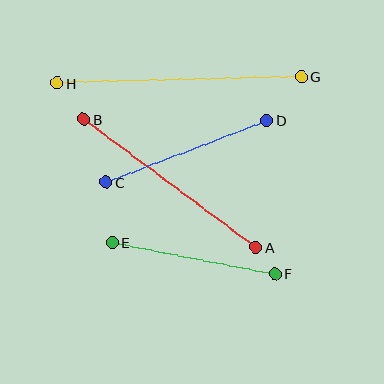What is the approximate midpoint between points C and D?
The midpoint is at approximately (186, 151) pixels.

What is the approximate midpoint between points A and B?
The midpoint is at approximately (169, 183) pixels.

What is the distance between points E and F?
The distance is approximately 166 pixels.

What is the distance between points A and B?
The distance is approximately 214 pixels.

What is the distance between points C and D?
The distance is approximately 172 pixels.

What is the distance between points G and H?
The distance is approximately 244 pixels.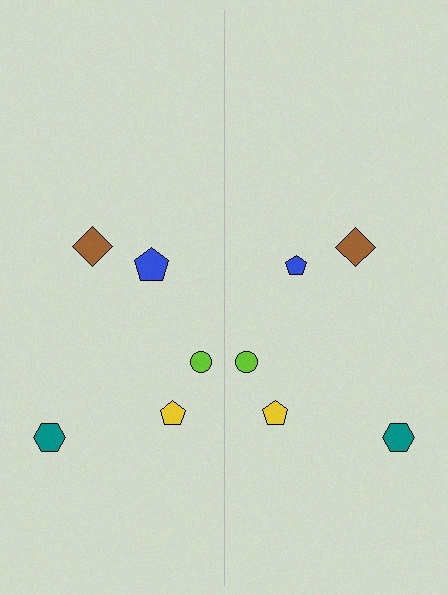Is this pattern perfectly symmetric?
No, the pattern is not perfectly symmetric. The blue pentagon on the right side has a different size than its mirror counterpart.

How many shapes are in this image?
There are 10 shapes in this image.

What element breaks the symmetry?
The blue pentagon on the right side has a different size than its mirror counterpart.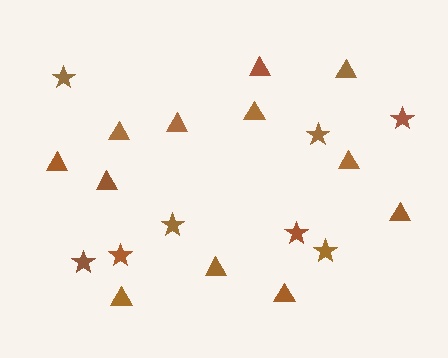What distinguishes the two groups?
There are 2 groups: one group of stars (8) and one group of triangles (12).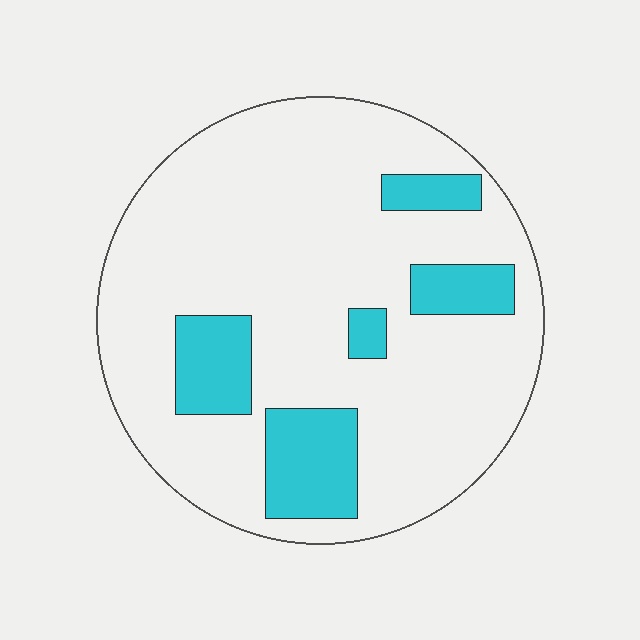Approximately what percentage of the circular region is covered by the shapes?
Approximately 20%.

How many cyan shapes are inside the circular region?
5.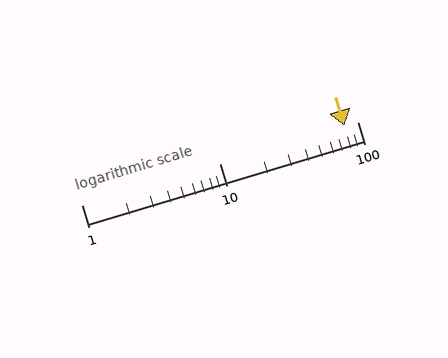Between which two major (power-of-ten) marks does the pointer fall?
The pointer is between 10 and 100.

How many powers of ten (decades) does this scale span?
The scale spans 2 decades, from 1 to 100.